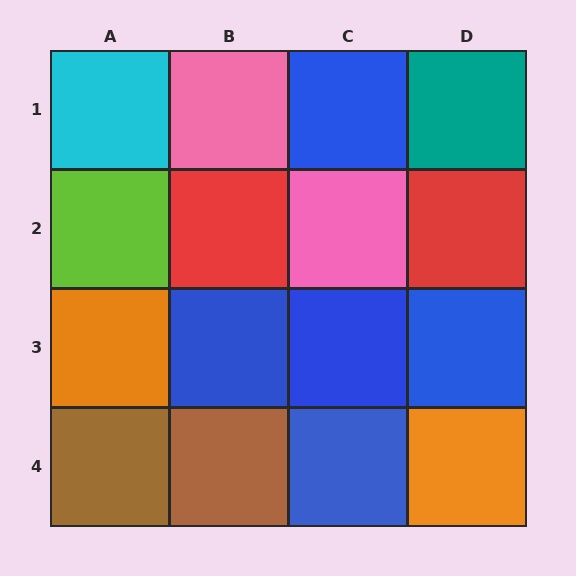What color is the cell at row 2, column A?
Lime.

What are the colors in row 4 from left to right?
Brown, brown, blue, orange.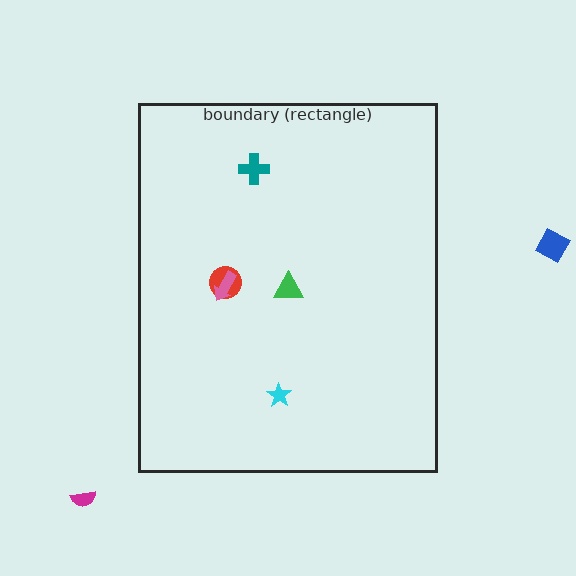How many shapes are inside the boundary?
5 inside, 2 outside.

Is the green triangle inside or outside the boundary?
Inside.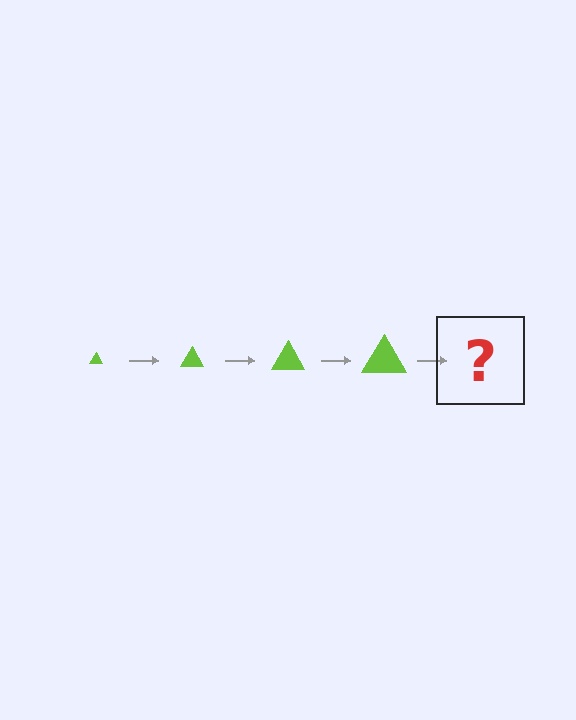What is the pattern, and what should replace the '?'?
The pattern is that the triangle gets progressively larger each step. The '?' should be a lime triangle, larger than the previous one.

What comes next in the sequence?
The next element should be a lime triangle, larger than the previous one.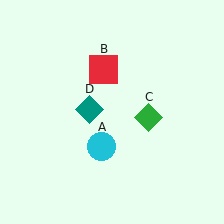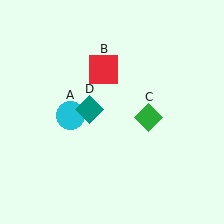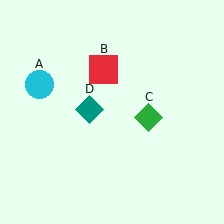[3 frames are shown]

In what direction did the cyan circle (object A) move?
The cyan circle (object A) moved up and to the left.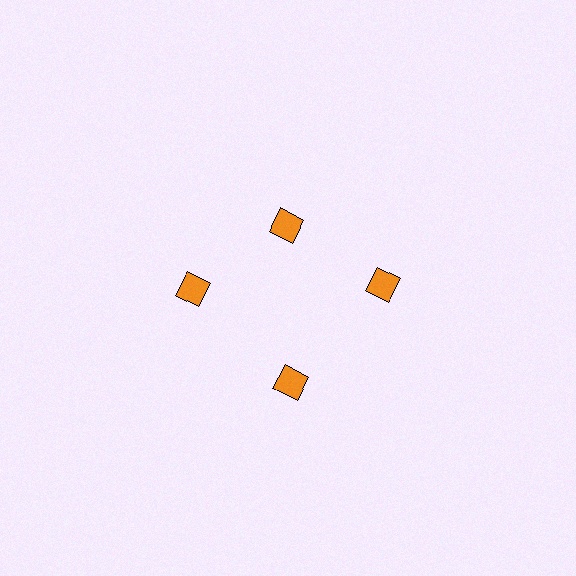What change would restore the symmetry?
The symmetry would be restored by moving it outward, back onto the ring so that all 4 squares sit at equal angles and equal distance from the center.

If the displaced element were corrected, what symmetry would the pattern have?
It would have 4-fold rotational symmetry — the pattern would map onto itself every 90 degrees.